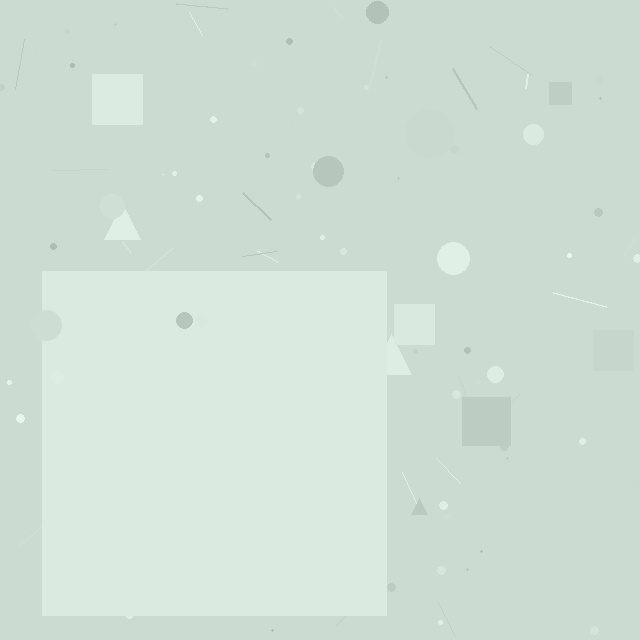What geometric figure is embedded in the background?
A square is embedded in the background.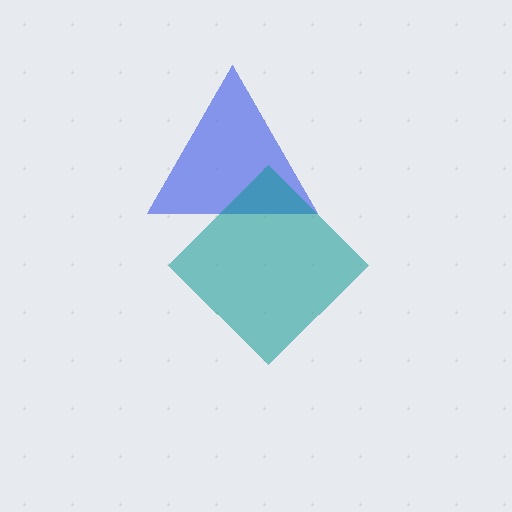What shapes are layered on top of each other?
The layered shapes are: a blue triangle, a teal diamond.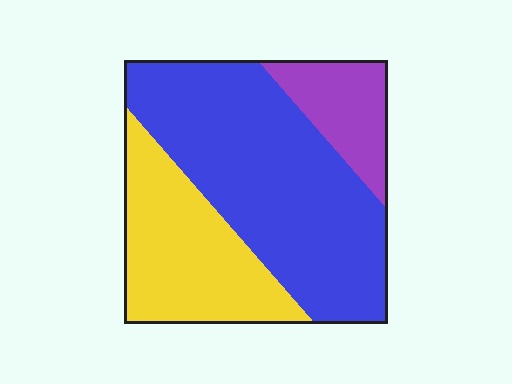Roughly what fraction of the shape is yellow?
Yellow covers 30% of the shape.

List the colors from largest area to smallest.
From largest to smallest: blue, yellow, purple.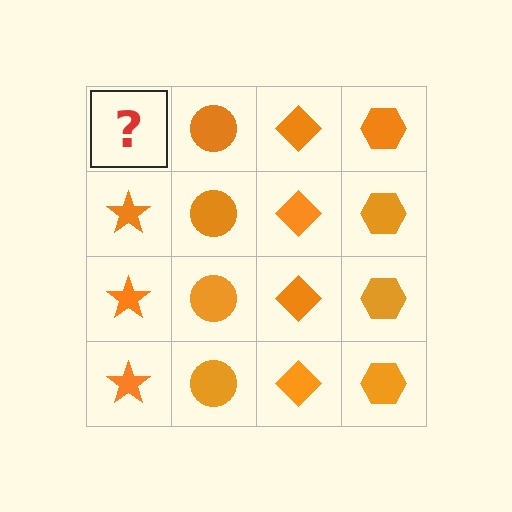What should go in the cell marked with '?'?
The missing cell should contain an orange star.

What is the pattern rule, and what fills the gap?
The rule is that each column has a consistent shape. The gap should be filled with an orange star.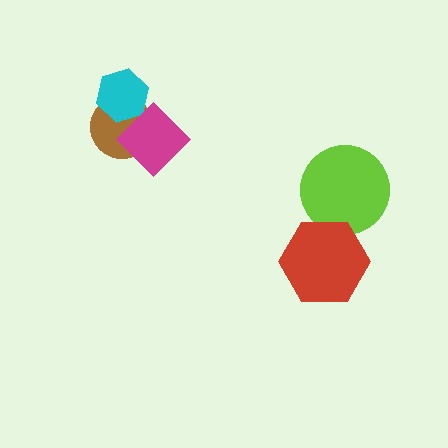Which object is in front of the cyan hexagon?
The magenta diamond is in front of the cyan hexagon.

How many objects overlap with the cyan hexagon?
2 objects overlap with the cyan hexagon.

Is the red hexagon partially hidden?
No, no other shape covers it.